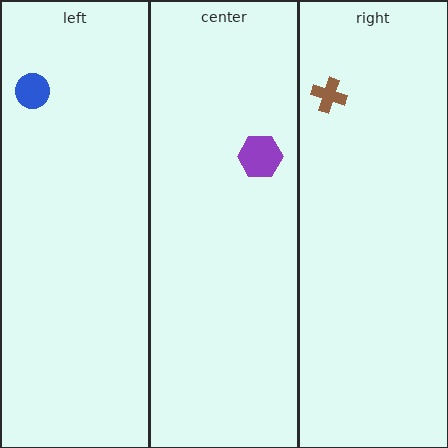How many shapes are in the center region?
1.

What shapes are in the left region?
The blue circle.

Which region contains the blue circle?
The left region.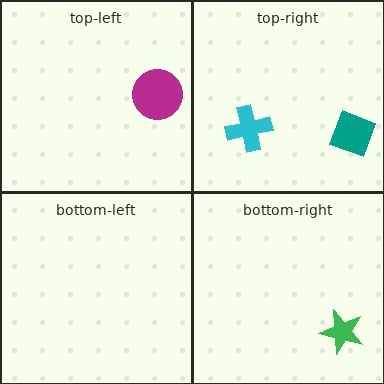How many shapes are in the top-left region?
1.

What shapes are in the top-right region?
The cyan cross, the teal diamond.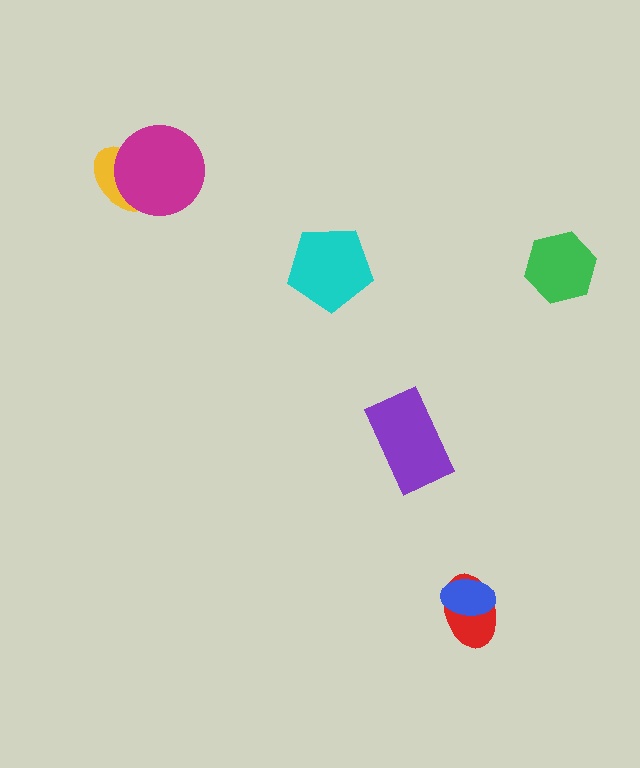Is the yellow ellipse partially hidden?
Yes, it is partially covered by another shape.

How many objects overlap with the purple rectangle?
0 objects overlap with the purple rectangle.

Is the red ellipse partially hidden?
Yes, it is partially covered by another shape.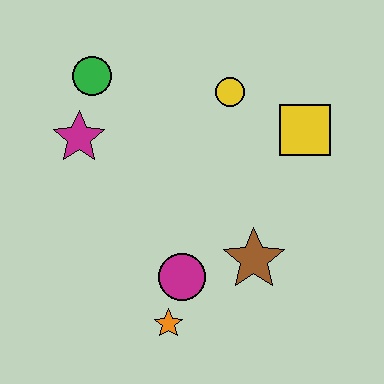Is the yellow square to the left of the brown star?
No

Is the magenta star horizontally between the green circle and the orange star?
No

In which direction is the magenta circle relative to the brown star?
The magenta circle is to the left of the brown star.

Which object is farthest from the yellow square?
The orange star is farthest from the yellow square.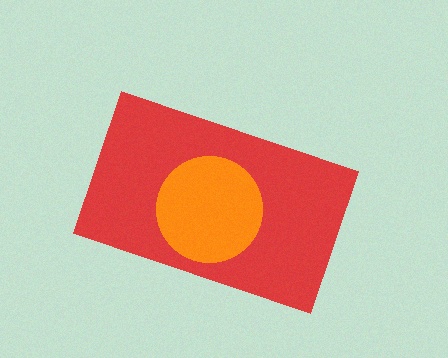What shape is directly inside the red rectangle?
The orange circle.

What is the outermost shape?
The red rectangle.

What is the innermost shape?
The orange circle.